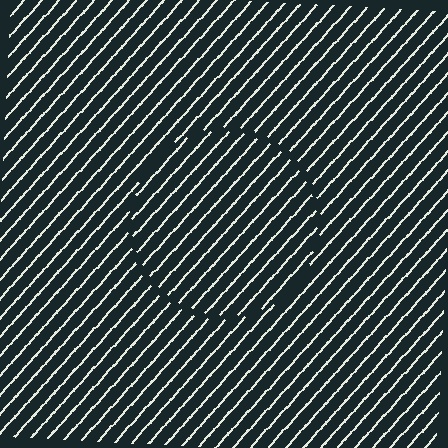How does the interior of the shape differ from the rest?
The interior of the shape contains the same grating, shifted by half a period — the contour is defined by the phase discontinuity where line-ends from the inner and outer gratings abut.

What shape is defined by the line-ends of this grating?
An illusory circle. The interior of the shape contains the same grating, shifted by half a period — the contour is defined by the phase discontinuity where line-ends from the inner and outer gratings abut.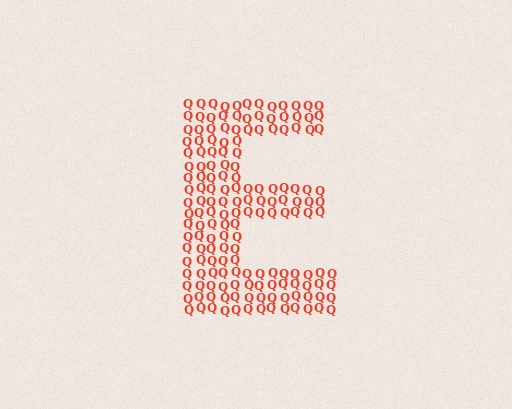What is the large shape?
The large shape is the letter E.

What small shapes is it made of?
It is made of small letter Q's.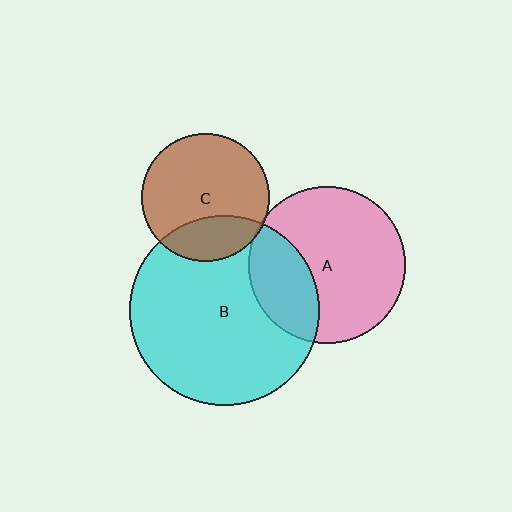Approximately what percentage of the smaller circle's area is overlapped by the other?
Approximately 30%.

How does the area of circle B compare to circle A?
Approximately 1.5 times.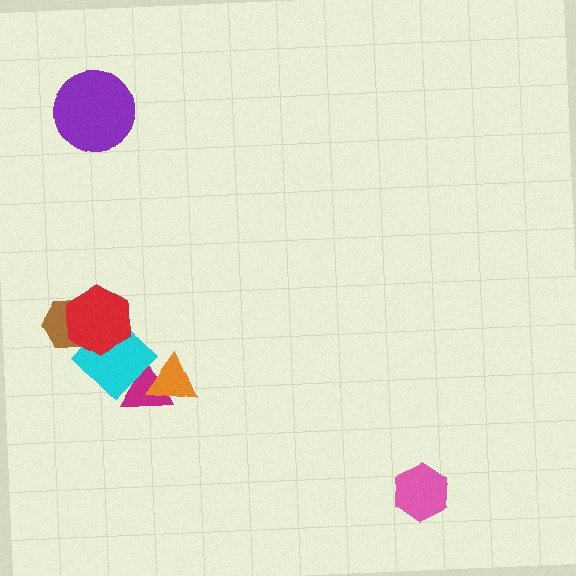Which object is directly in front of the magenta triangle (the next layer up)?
The orange triangle is directly in front of the magenta triangle.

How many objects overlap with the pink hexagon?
0 objects overlap with the pink hexagon.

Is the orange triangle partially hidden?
Yes, it is partially covered by another shape.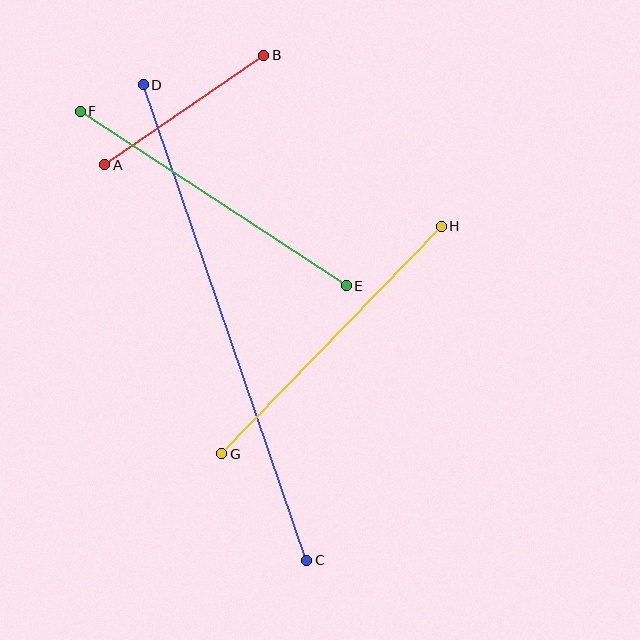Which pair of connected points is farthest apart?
Points C and D are farthest apart.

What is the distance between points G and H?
The distance is approximately 316 pixels.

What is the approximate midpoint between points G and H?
The midpoint is at approximately (331, 340) pixels.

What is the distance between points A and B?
The distance is approximately 193 pixels.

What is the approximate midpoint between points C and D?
The midpoint is at approximately (225, 322) pixels.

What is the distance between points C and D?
The distance is approximately 503 pixels.